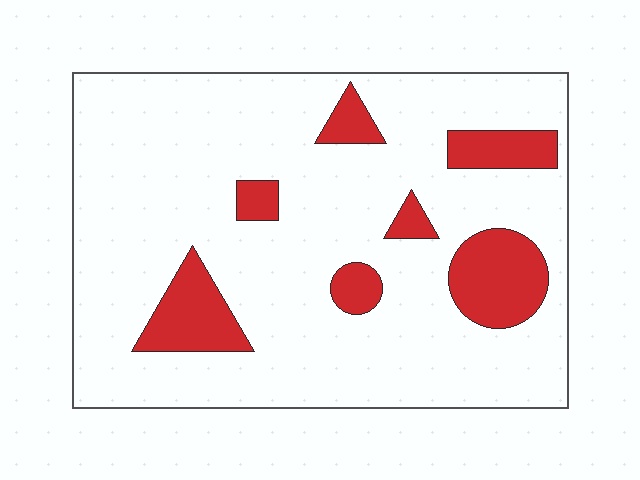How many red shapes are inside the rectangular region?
7.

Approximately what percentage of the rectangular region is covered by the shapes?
Approximately 15%.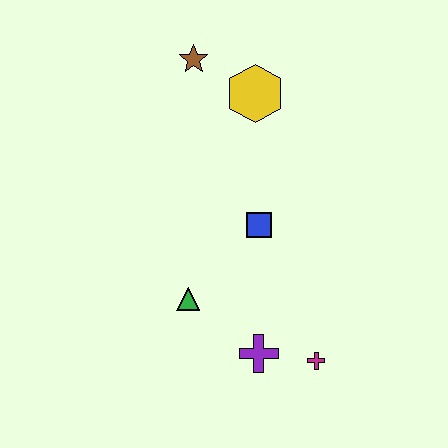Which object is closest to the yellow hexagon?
The brown star is closest to the yellow hexagon.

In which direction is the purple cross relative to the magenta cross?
The purple cross is to the left of the magenta cross.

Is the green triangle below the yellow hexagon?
Yes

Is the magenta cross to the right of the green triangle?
Yes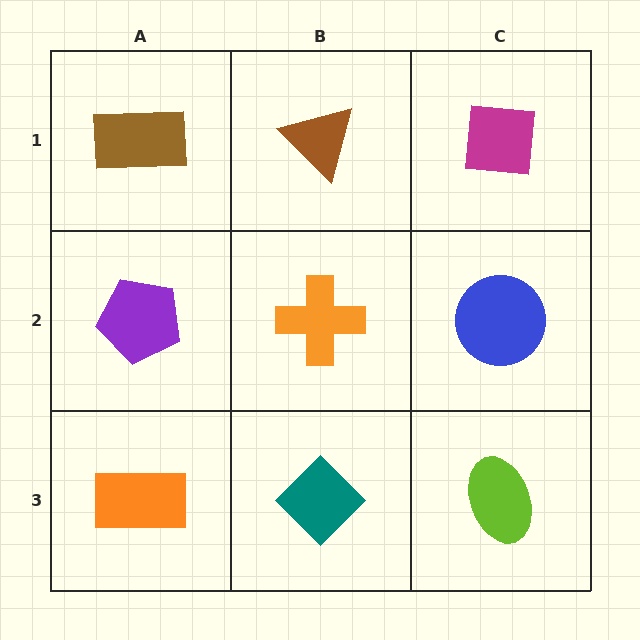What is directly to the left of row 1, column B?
A brown rectangle.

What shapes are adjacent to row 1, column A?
A purple pentagon (row 2, column A), a brown triangle (row 1, column B).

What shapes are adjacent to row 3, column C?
A blue circle (row 2, column C), a teal diamond (row 3, column B).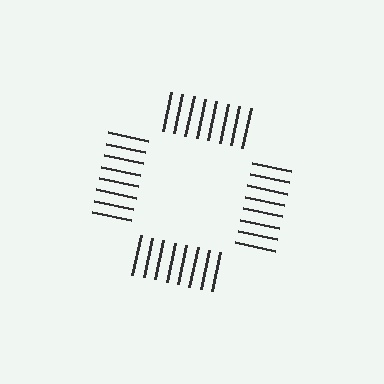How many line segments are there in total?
32 — 8 along each of the 4 edges.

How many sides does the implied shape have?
4 sides — the line-ends trace a square.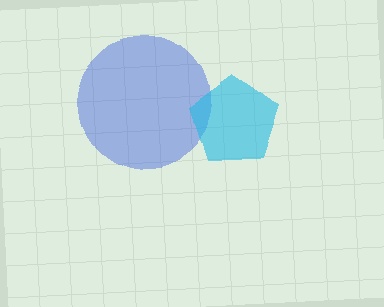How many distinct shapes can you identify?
There are 2 distinct shapes: a blue circle, a cyan pentagon.